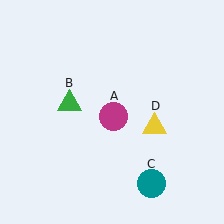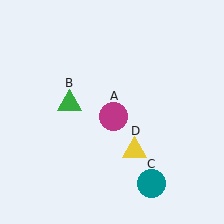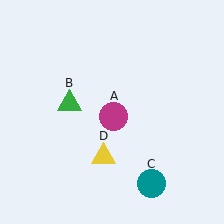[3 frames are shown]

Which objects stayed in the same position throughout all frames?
Magenta circle (object A) and green triangle (object B) and teal circle (object C) remained stationary.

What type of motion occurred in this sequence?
The yellow triangle (object D) rotated clockwise around the center of the scene.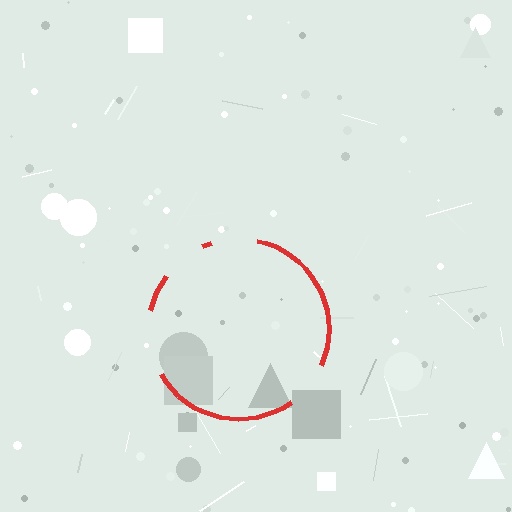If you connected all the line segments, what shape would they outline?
They would outline a circle.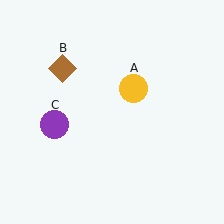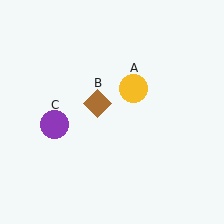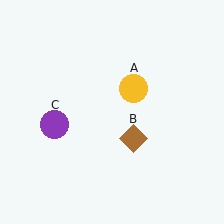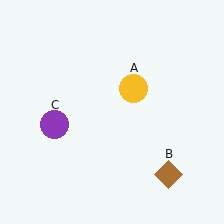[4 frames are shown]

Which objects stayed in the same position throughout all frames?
Yellow circle (object A) and purple circle (object C) remained stationary.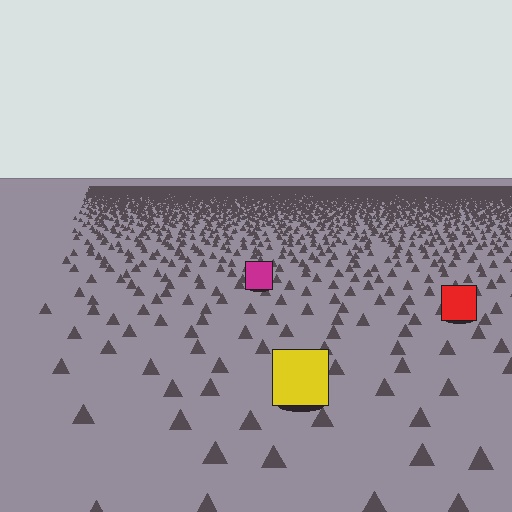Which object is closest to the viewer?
The yellow square is closest. The texture marks near it are larger and more spread out.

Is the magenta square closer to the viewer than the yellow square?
No. The yellow square is closer — you can tell from the texture gradient: the ground texture is coarser near it.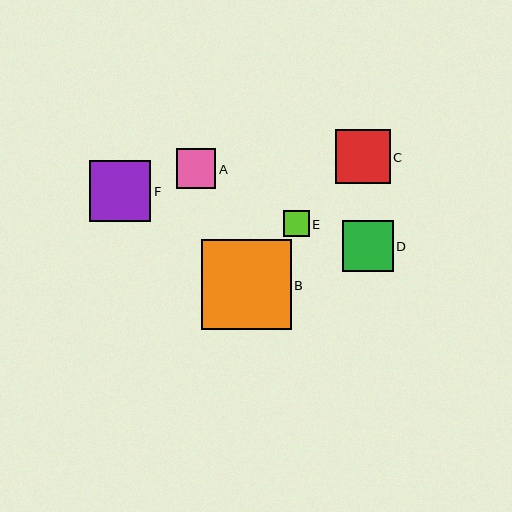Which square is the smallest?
Square E is the smallest with a size of approximately 25 pixels.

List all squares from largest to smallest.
From largest to smallest: B, F, C, D, A, E.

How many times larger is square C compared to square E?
Square C is approximately 2.1 times the size of square E.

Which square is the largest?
Square B is the largest with a size of approximately 90 pixels.